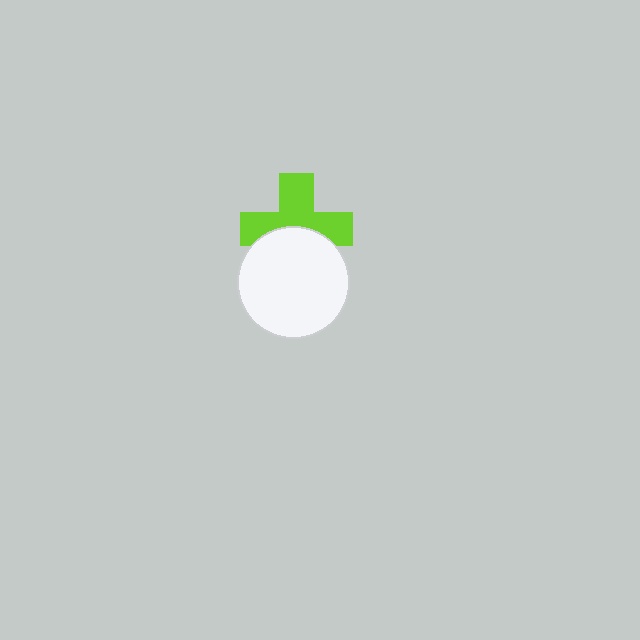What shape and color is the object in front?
The object in front is a white circle.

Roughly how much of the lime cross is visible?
About half of it is visible (roughly 61%).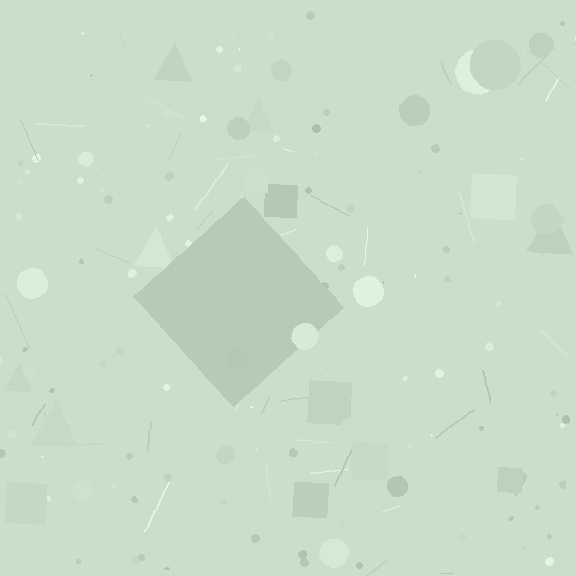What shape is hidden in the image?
A diamond is hidden in the image.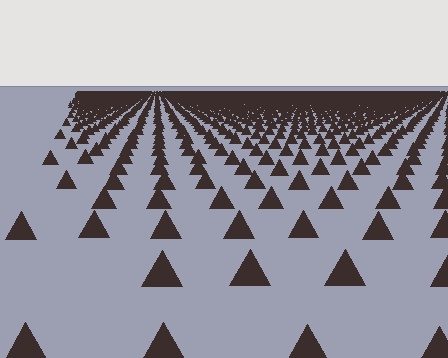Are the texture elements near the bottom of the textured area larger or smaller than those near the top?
Larger. Near the bottom, elements are closer to the viewer and appear at a bigger on-screen size.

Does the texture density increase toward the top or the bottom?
Density increases toward the top.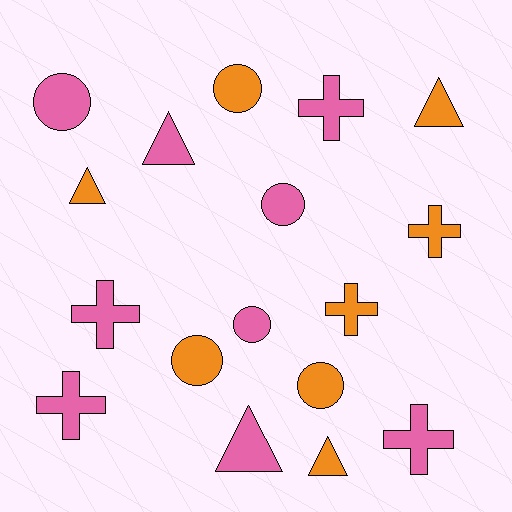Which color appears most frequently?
Pink, with 9 objects.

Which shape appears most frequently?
Circle, with 6 objects.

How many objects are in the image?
There are 17 objects.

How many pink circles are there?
There are 3 pink circles.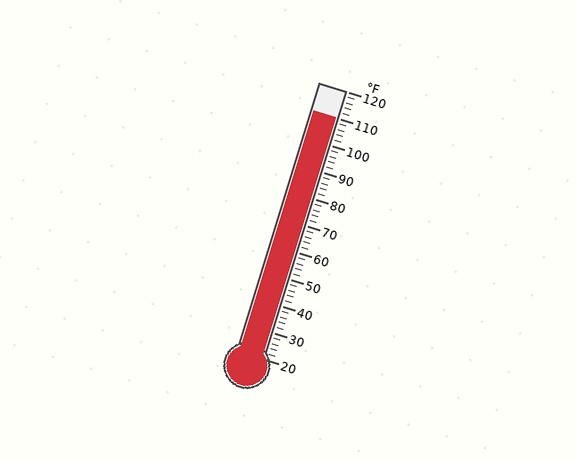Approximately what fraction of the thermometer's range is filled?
The thermometer is filled to approximately 90% of its range.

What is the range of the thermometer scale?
The thermometer scale ranges from 20°F to 120°F.